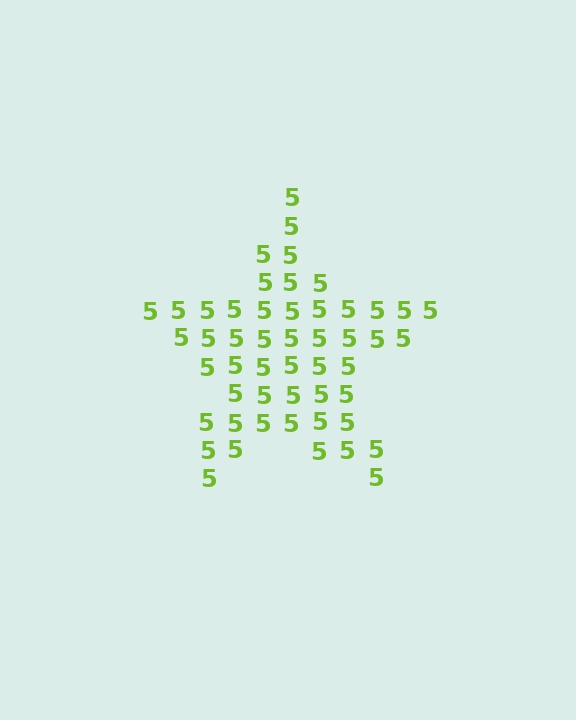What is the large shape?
The large shape is a star.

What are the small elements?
The small elements are digit 5's.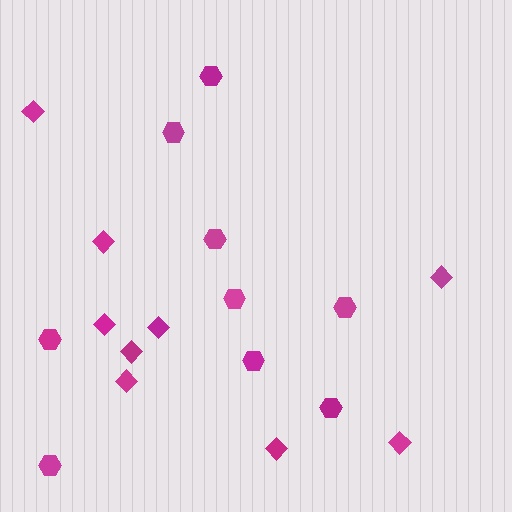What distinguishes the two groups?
There are 2 groups: one group of diamonds (9) and one group of hexagons (9).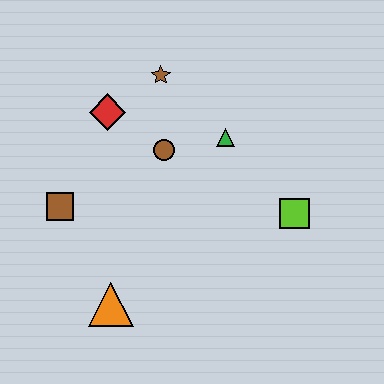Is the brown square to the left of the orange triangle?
Yes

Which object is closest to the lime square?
The green triangle is closest to the lime square.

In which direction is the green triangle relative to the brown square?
The green triangle is to the right of the brown square.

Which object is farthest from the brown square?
The lime square is farthest from the brown square.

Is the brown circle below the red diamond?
Yes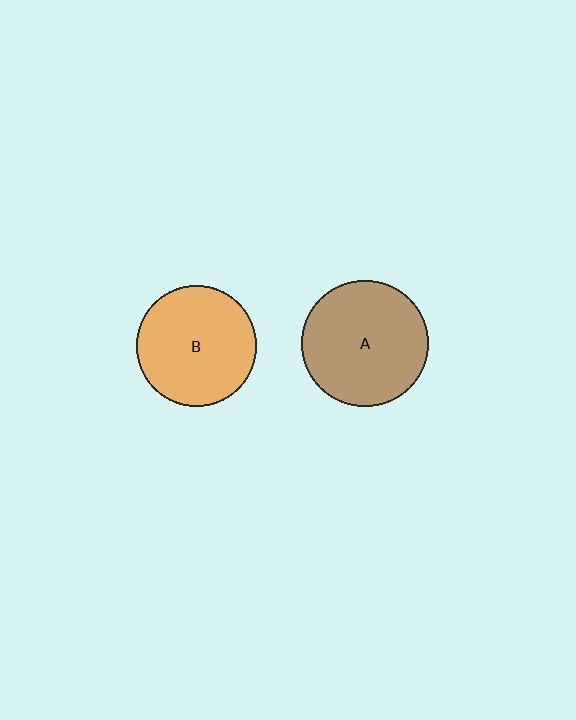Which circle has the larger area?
Circle A (brown).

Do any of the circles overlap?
No, none of the circles overlap.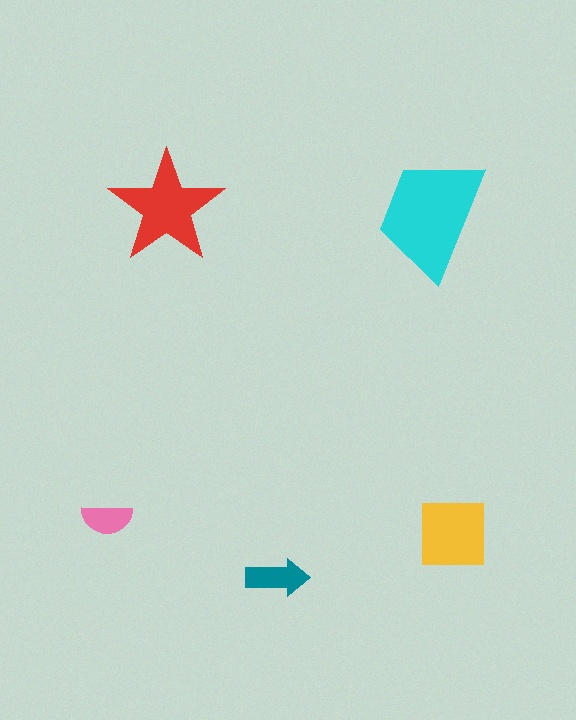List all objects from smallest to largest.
The pink semicircle, the teal arrow, the yellow square, the red star, the cyan trapezoid.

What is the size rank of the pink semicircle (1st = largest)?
5th.